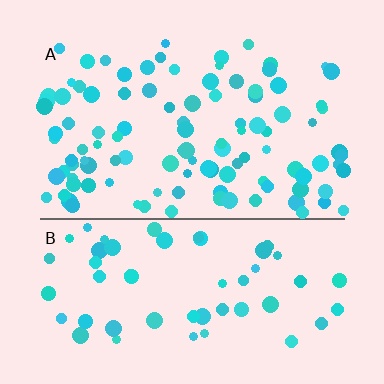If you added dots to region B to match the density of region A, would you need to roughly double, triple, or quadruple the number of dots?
Approximately double.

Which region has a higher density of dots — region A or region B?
A (the top).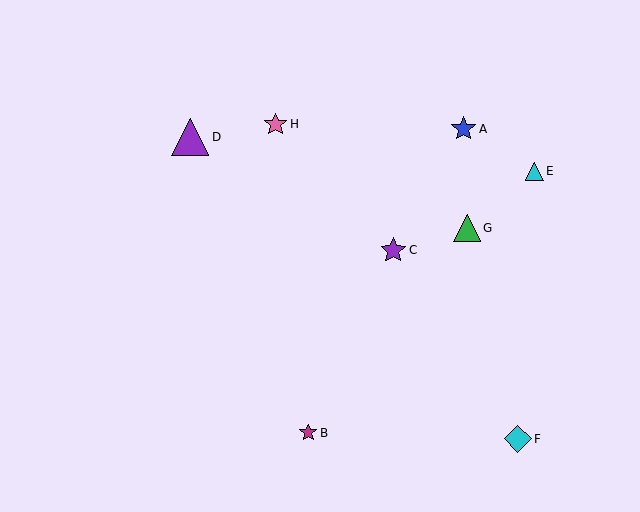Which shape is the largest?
The purple triangle (labeled D) is the largest.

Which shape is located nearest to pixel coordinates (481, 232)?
The green triangle (labeled G) at (467, 228) is nearest to that location.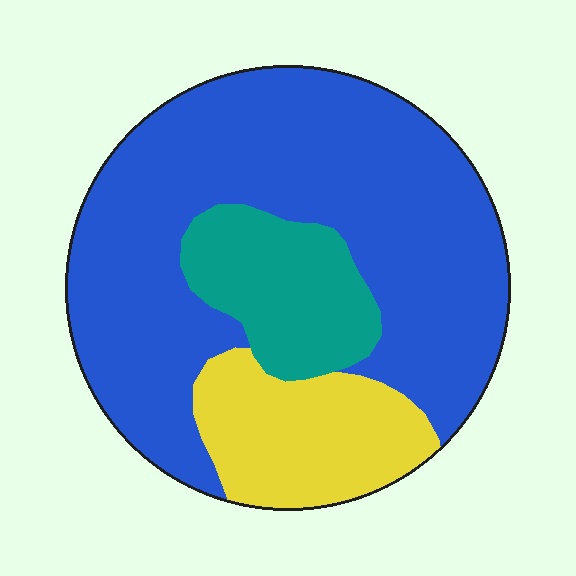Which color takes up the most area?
Blue, at roughly 65%.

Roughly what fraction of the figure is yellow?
Yellow covers 18% of the figure.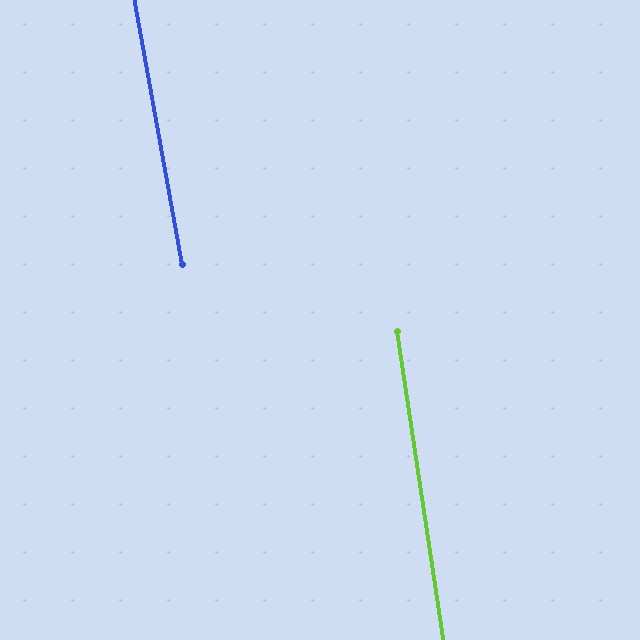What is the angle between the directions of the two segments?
Approximately 2 degrees.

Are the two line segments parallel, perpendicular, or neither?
Parallel — their directions differ by only 1.6°.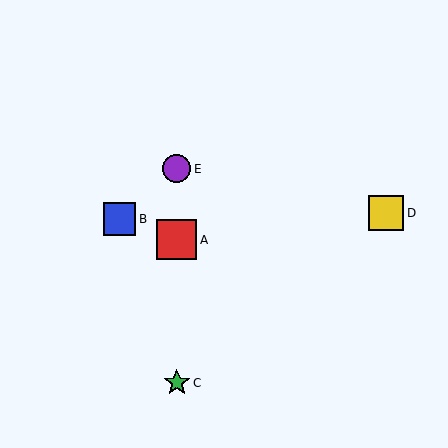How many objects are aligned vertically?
3 objects (A, C, E) are aligned vertically.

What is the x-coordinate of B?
Object B is at x≈120.